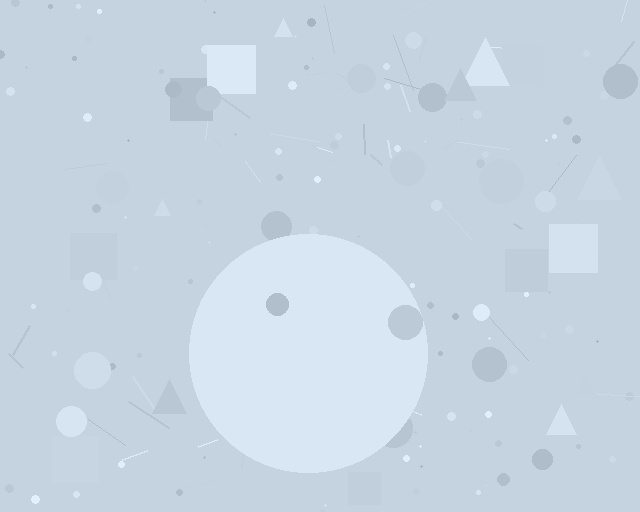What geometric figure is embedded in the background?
A circle is embedded in the background.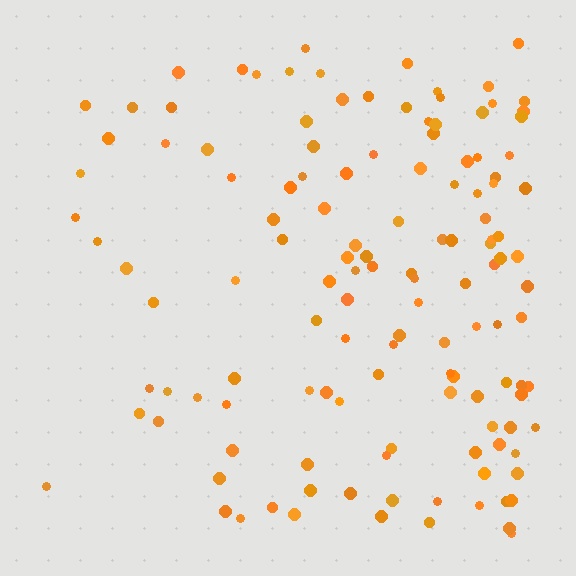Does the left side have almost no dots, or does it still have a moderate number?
Still a moderate number, just noticeably fewer than the right.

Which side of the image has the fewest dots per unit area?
The left.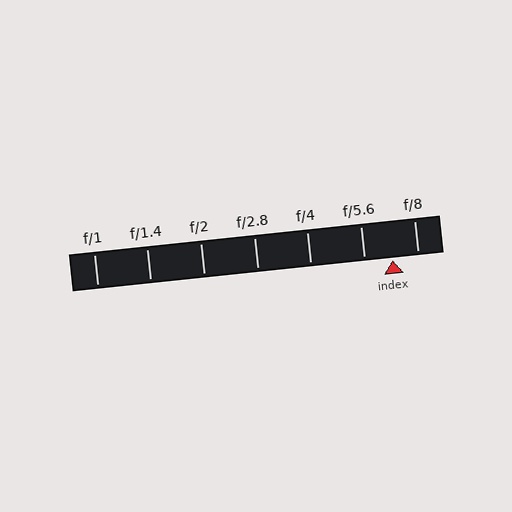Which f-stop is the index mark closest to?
The index mark is closest to f/8.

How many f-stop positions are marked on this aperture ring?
There are 7 f-stop positions marked.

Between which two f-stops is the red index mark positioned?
The index mark is between f/5.6 and f/8.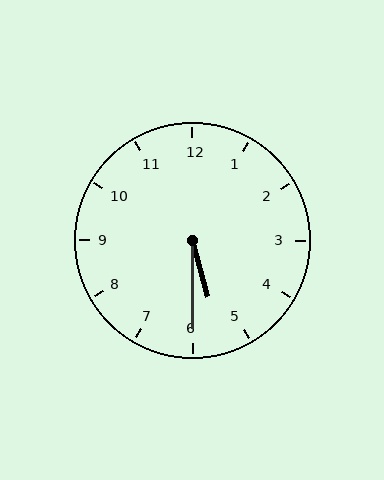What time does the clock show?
5:30.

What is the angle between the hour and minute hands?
Approximately 15 degrees.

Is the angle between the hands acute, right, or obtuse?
It is acute.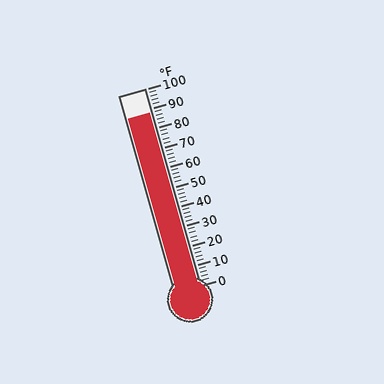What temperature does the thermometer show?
The thermometer shows approximately 88°F.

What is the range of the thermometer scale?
The thermometer scale ranges from 0°F to 100°F.